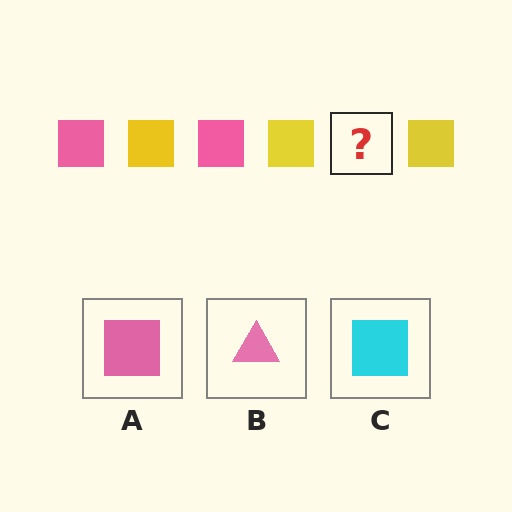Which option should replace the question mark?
Option A.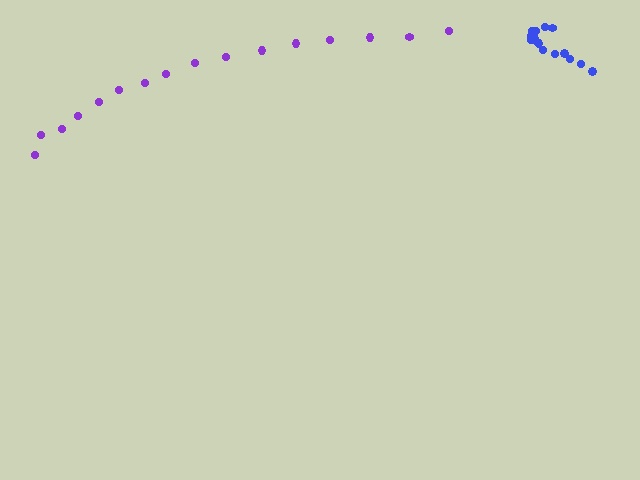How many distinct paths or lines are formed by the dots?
There are 2 distinct paths.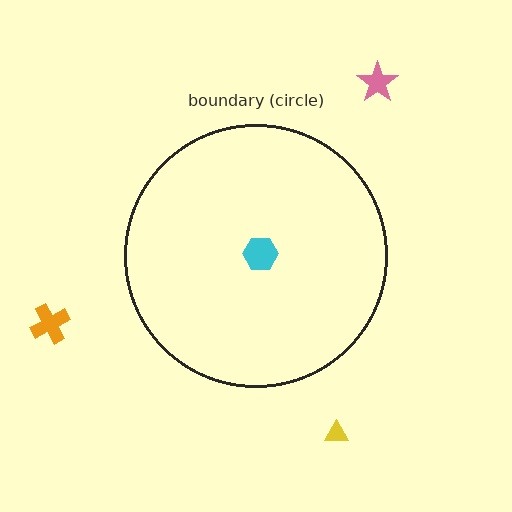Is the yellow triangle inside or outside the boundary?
Outside.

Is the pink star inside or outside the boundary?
Outside.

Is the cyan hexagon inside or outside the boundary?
Inside.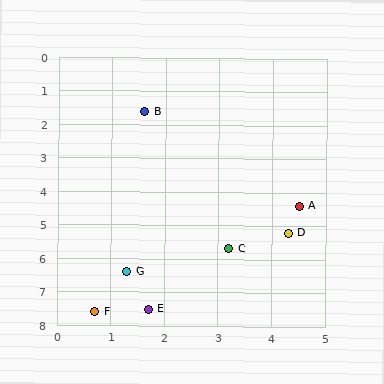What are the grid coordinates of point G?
Point G is at approximately (1.3, 6.4).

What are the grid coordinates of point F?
Point F is at approximately (0.7, 7.6).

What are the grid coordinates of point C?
Point C is at approximately (3.2, 5.7).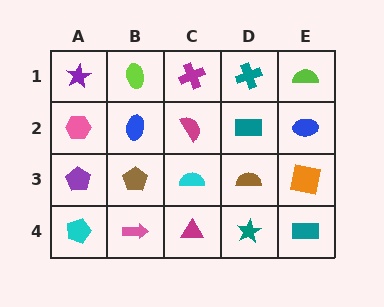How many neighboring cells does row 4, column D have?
3.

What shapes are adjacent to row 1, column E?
A blue ellipse (row 2, column E), a teal cross (row 1, column D).